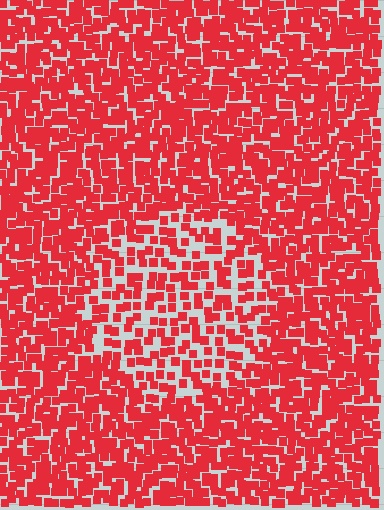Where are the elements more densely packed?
The elements are more densely packed outside the circle boundary.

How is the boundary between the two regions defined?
The boundary is defined by a change in element density (approximately 1.8x ratio). All elements are the same color, size, and shape.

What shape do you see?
I see a circle.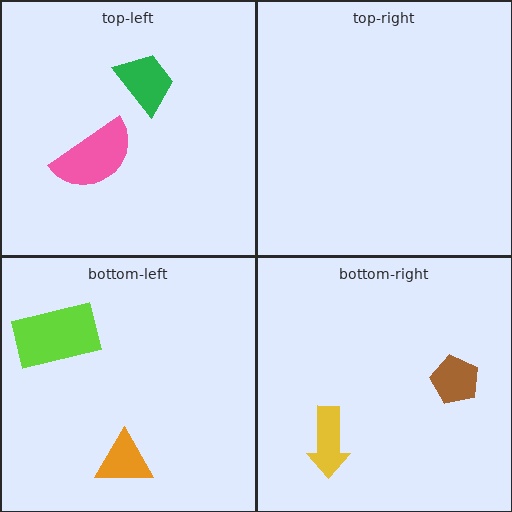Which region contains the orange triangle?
The bottom-left region.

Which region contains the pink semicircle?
The top-left region.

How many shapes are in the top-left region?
2.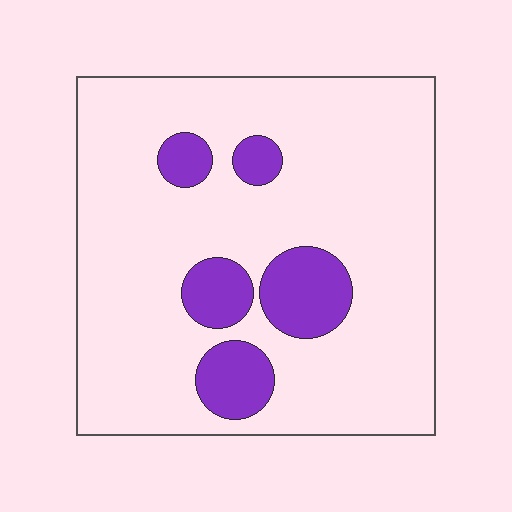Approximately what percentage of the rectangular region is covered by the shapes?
Approximately 15%.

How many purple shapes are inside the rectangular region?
5.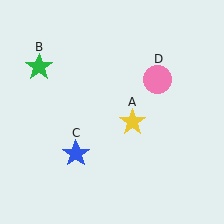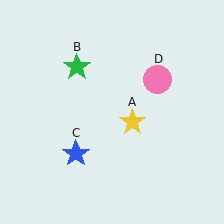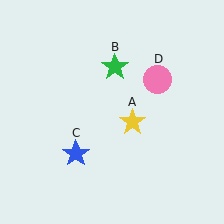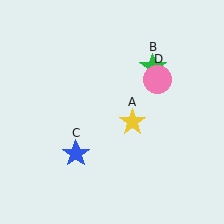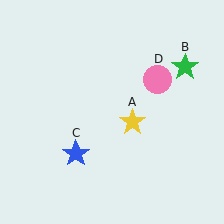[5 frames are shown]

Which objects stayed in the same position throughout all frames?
Yellow star (object A) and blue star (object C) and pink circle (object D) remained stationary.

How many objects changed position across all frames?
1 object changed position: green star (object B).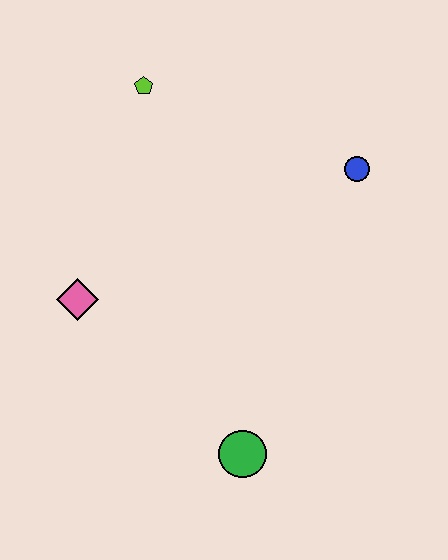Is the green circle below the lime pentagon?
Yes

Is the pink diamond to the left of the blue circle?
Yes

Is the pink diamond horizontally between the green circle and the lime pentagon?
No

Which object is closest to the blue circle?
The lime pentagon is closest to the blue circle.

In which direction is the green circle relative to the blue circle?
The green circle is below the blue circle.